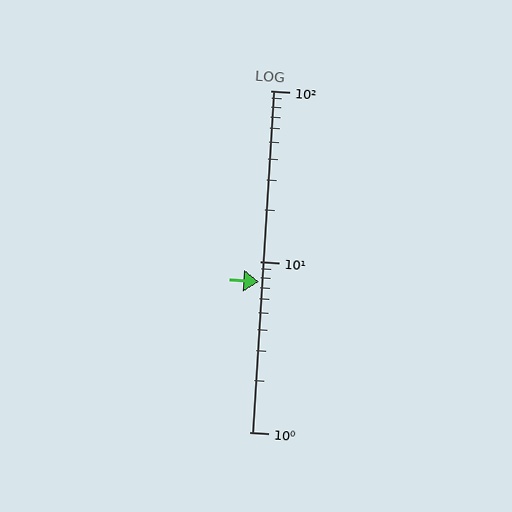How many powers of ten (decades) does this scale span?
The scale spans 2 decades, from 1 to 100.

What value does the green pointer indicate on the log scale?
The pointer indicates approximately 7.6.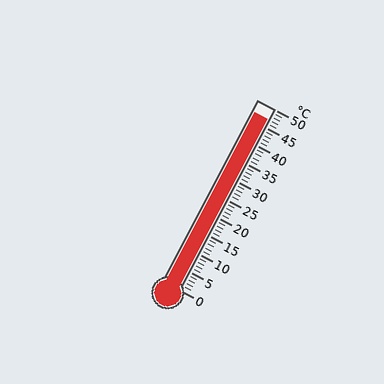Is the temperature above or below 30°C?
The temperature is above 30°C.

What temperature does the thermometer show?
The thermometer shows approximately 47°C.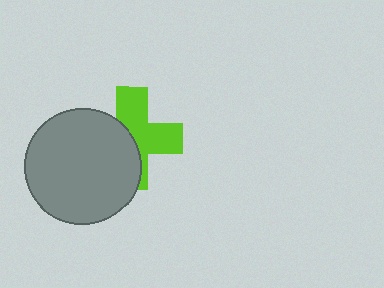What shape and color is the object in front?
The object in front is a gray circle.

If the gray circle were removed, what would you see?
You would see the complete lime cross.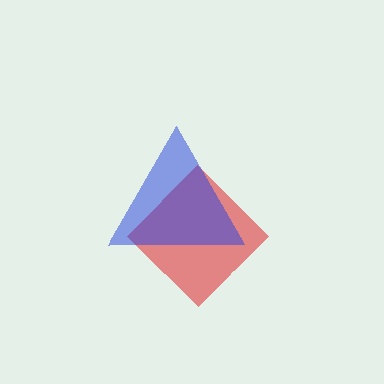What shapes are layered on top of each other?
The layered shapes are: a red diamond, a blue triangle.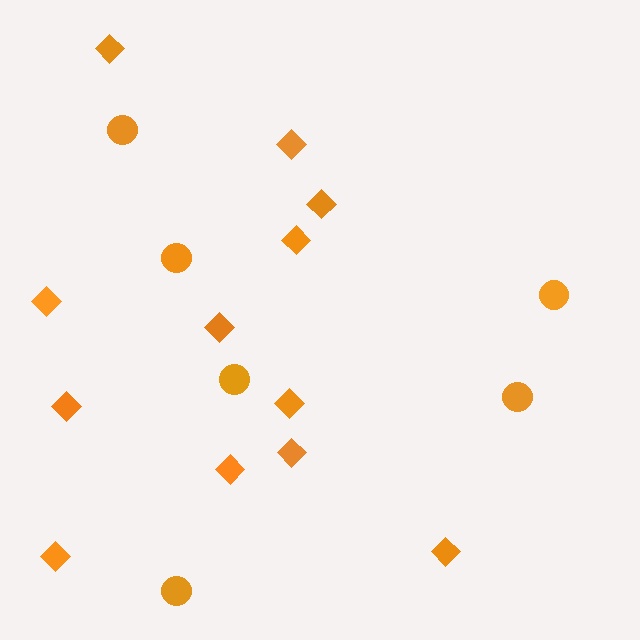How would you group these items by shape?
There are 2 groups: one group of circles (6) and one group of diamonds (12).